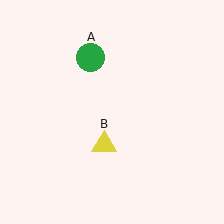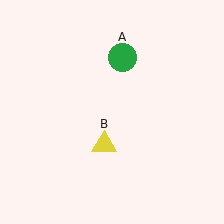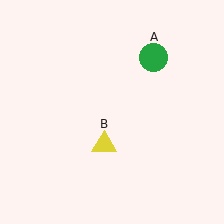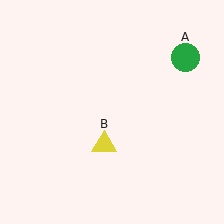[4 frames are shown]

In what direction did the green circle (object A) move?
The green circle (object A) moved right.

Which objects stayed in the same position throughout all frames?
Yellow triangle (object B) remained stationary.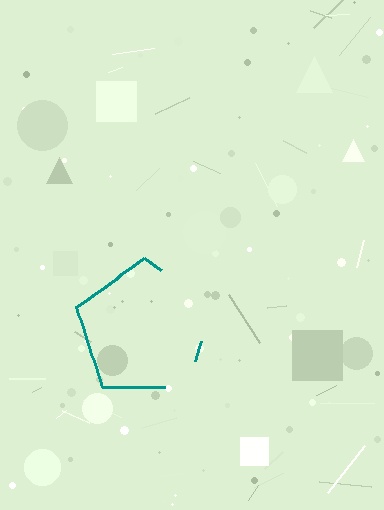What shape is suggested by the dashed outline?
The dashed outline suggests a pentagon.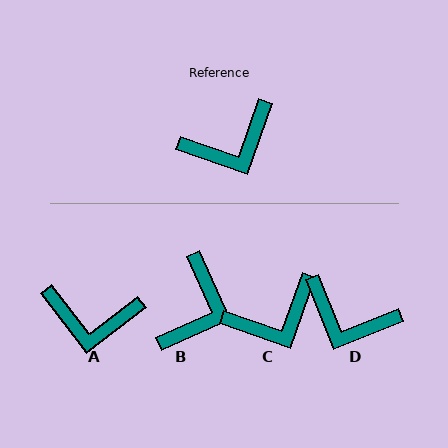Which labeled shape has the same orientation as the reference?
C.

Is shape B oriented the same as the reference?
No, it is off by about 44 degrees.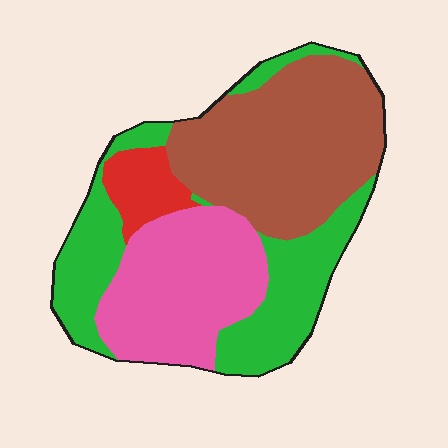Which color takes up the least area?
Red, at roughly 5%.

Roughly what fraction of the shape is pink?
Pink covers around 25% of the shape.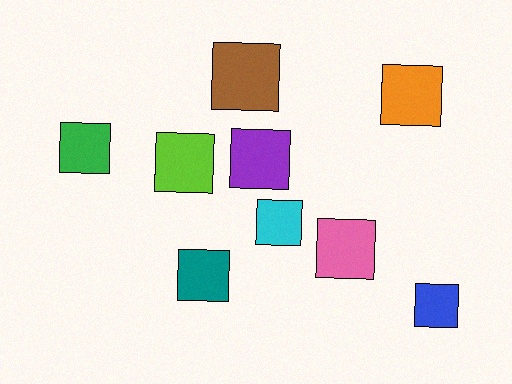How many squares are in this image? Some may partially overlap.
There are 9 squares.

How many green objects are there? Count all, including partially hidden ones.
There is 1 green object.